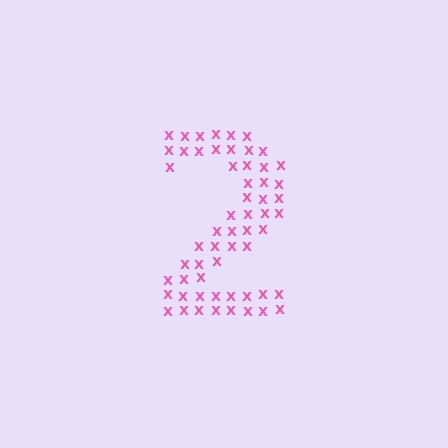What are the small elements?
The small elements are letter X's.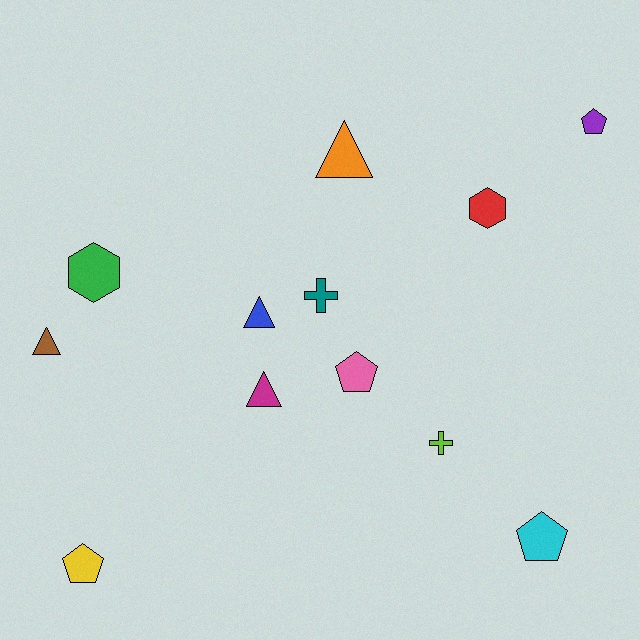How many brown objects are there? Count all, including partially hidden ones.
There is 1 brown object.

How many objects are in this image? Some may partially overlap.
There are 12 objects.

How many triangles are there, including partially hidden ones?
There are 4 triangles.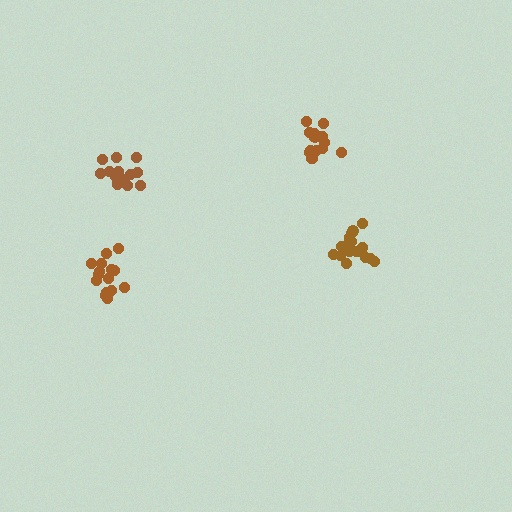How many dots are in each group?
Group 1: 14 dots, Group 2: 14 dots, Group 3: 18 dots, Group 4: 15 dots (61 total).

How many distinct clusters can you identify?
There are 4 distinct clusters.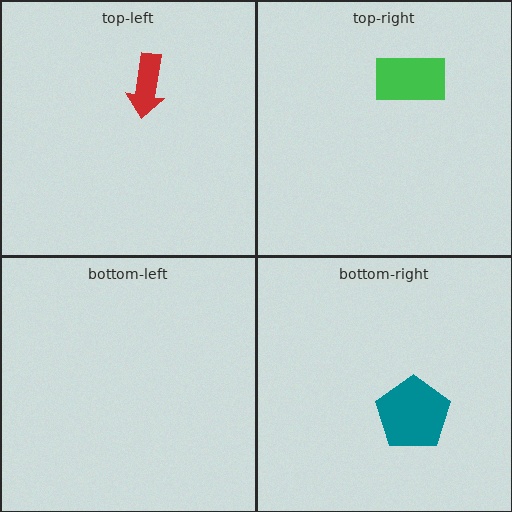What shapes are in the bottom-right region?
The teal pentagon.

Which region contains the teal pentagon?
The bottom-right region.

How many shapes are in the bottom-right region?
1.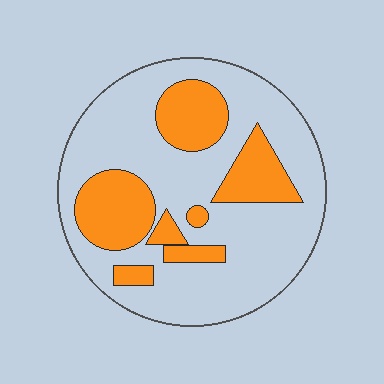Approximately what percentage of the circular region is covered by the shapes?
Approximately 30%.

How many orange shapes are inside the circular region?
7.